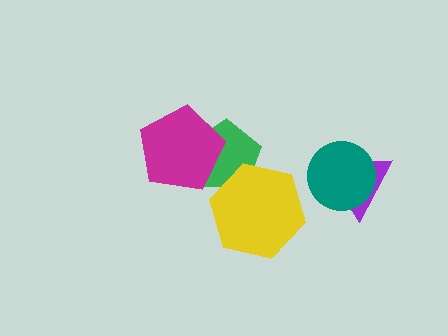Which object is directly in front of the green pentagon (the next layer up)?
The magenta pentagon is directly in front of the green pentagon.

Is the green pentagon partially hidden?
Yes, it is partially covered by another shape.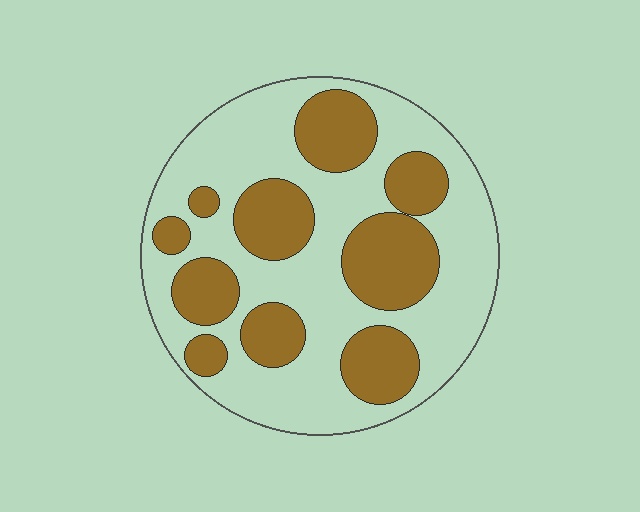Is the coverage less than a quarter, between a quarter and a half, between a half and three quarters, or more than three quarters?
Between a quarter and a half.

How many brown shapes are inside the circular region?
10.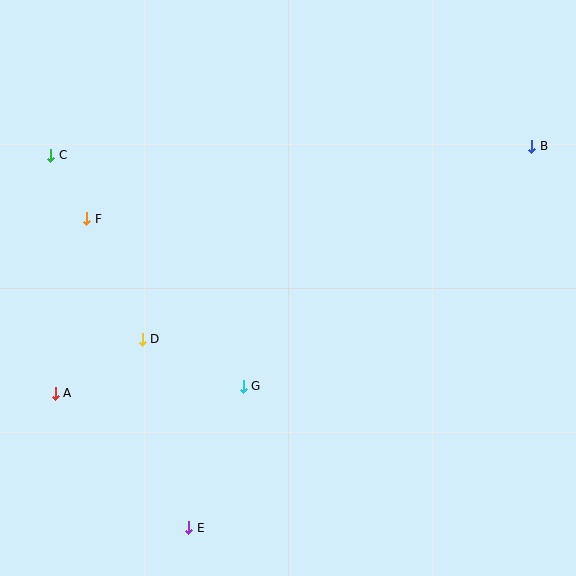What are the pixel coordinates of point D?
Point D is at (142, 339).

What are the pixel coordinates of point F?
Point F is at (87, 219).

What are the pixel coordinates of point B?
Point B is at (532, 146).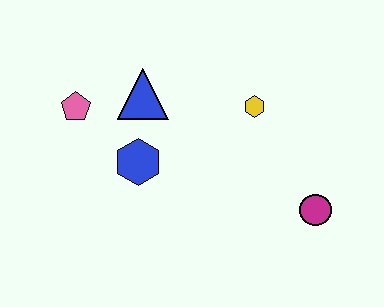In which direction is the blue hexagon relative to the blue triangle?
The blue hexagon is below the blue triangle.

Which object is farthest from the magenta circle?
The pink pentagon is farthest from the magenta circle.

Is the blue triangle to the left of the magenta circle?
Yes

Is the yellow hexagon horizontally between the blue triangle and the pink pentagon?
No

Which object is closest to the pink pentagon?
The blue triangle is closest to the pink pentagon.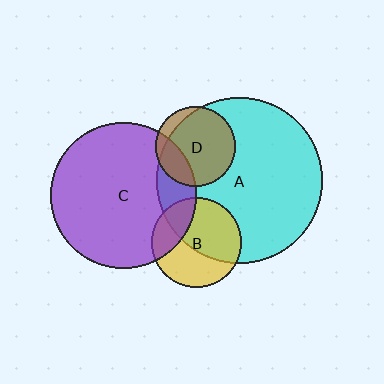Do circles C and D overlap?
Yes.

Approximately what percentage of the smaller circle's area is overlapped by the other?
Approximately 25%.